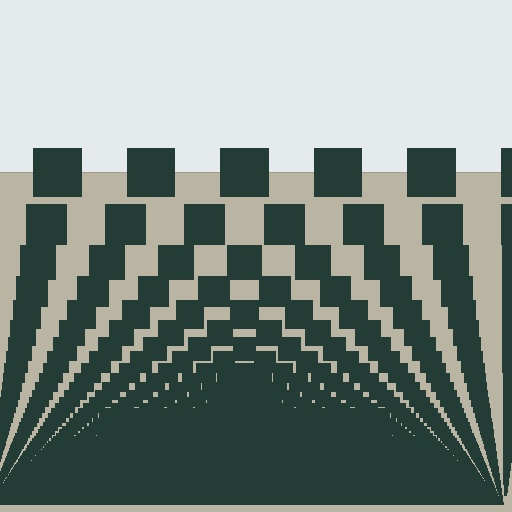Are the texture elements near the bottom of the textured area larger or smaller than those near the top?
Smaller. The gradient is inverted — elements near the bottom are smaller and denser.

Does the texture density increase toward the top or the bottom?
Density increases toward the bottom.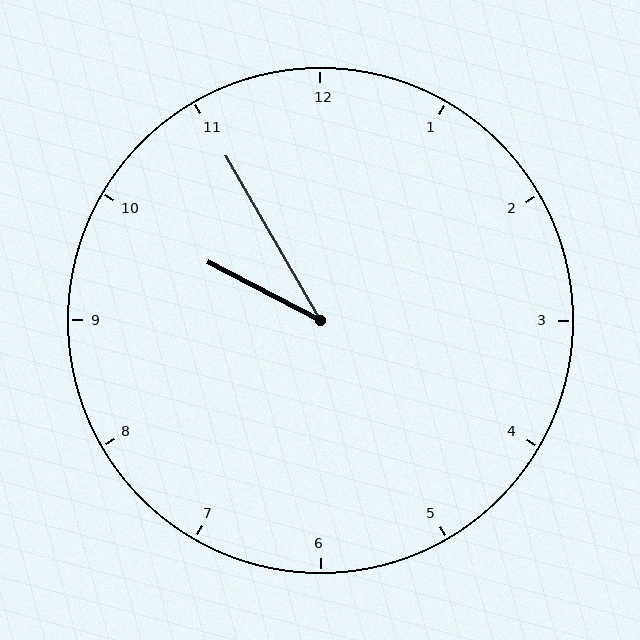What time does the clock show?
9:55.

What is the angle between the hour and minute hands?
Approximately 32 degrees.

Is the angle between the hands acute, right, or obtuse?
It is acute.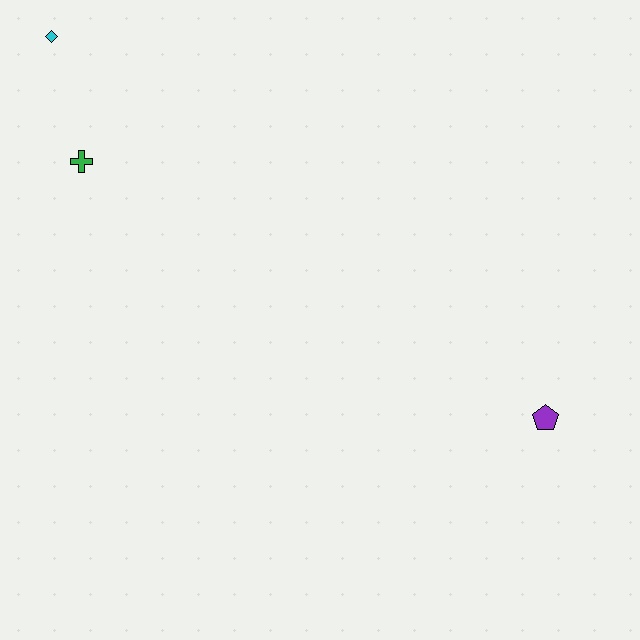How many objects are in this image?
There are 3 objects.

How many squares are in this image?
There are no squares.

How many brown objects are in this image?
There are no brown objects.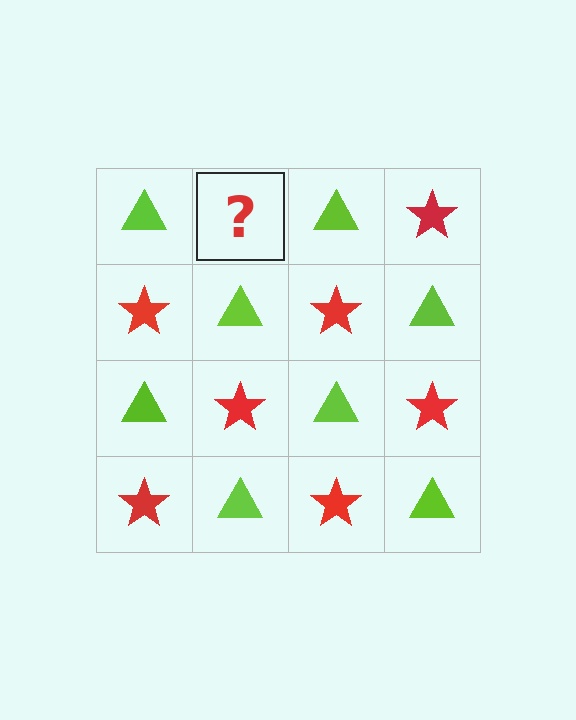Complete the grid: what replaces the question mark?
The question mark should be replaced with a red star.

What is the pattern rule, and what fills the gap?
The rule is that it alternates lime triangle and red star in a checkerboard pattern. The gap should be filled with a red star.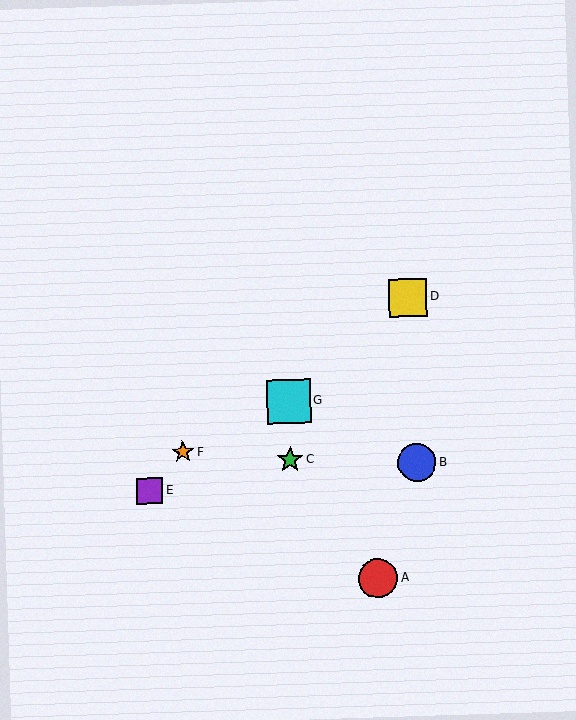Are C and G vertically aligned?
Yes, both are at x≈290.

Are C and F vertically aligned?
No, C is at x≈290 and F is at x≈183.